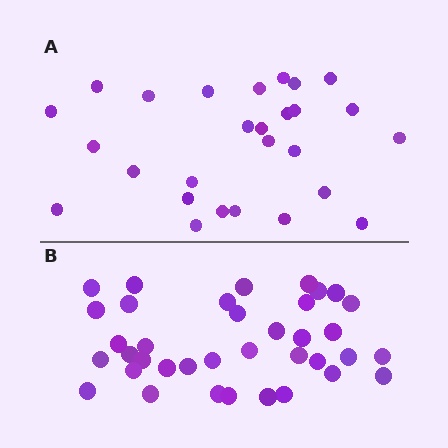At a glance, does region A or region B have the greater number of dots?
Region B (the bottom region) has more dots.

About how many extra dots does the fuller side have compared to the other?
Region B has roughly 10 or so more dots than region A.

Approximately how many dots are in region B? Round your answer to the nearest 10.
About 40 dots. (The exact count is 37, which rounds to 40.)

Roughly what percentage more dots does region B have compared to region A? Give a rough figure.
About 35% more.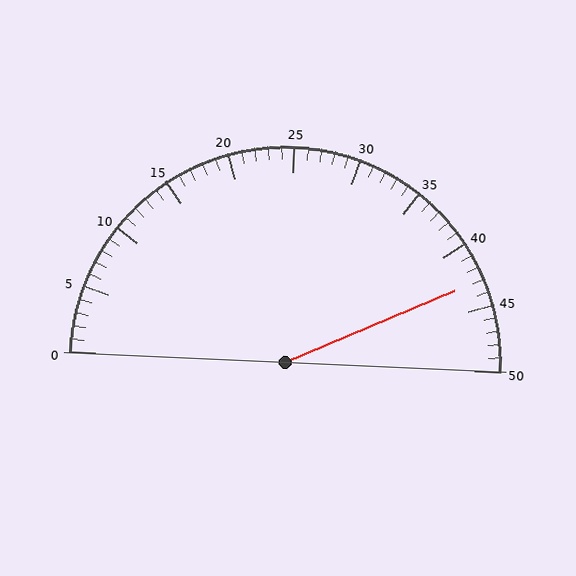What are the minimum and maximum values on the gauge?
The gauge ranges from 0 to 50.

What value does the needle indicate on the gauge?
The needle indicates approximately 43.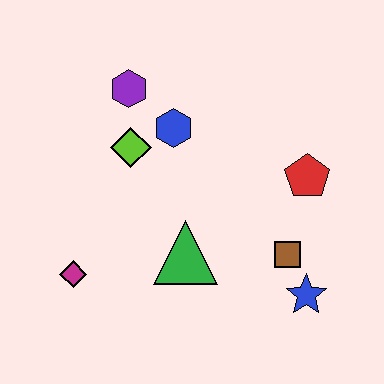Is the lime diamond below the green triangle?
No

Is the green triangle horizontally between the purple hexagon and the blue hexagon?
No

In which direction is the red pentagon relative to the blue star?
The red pentagon is above the blue star.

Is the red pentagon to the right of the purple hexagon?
Yes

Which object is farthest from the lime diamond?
The blue star is farthest from the lime diamond.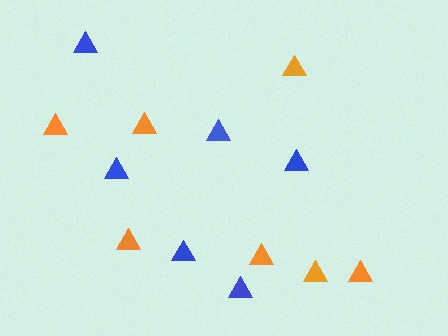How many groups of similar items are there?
There are 2 groups: one group of blue triangles (6) and one group of orange triangles (7).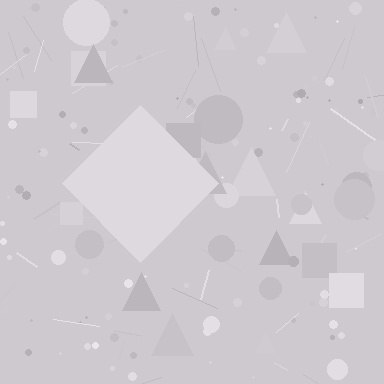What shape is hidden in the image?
A diamond is hidden in the image.